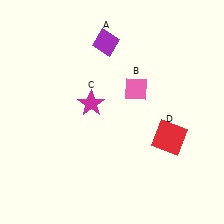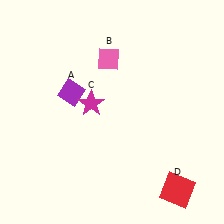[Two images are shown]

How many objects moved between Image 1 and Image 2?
3 objects moved between the two images.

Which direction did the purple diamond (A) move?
The purple diamond (A) moved down.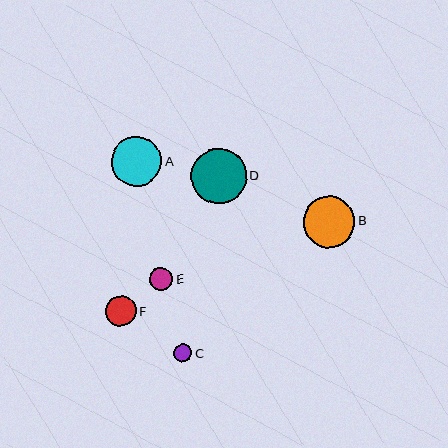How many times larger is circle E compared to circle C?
Circle E is approximately 1.3 times the size of circle C.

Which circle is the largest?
Circle D is the largest with a size of approximately 56 pixels.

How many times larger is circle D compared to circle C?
Circle D is approximately 3.1 times the size of circle C.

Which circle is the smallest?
Circle C is the smallest with a size of approximately 18 pixels.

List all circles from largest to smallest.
From largest to smallest: D, B, A, F, E, C.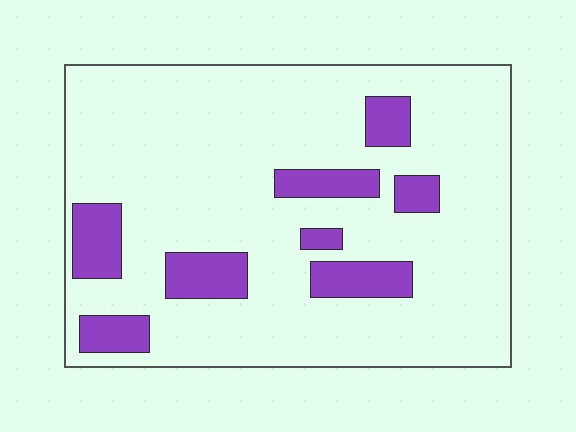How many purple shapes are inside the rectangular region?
8.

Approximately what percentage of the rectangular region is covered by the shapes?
Approximately 15%.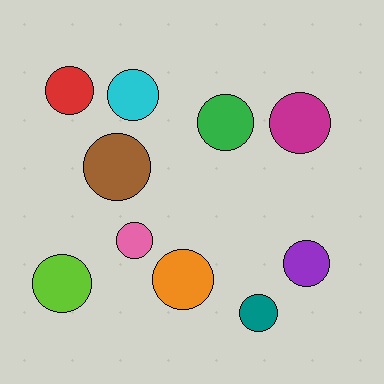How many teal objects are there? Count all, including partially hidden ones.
There is 1 teal object.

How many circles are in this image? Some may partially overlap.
There are 10 circles.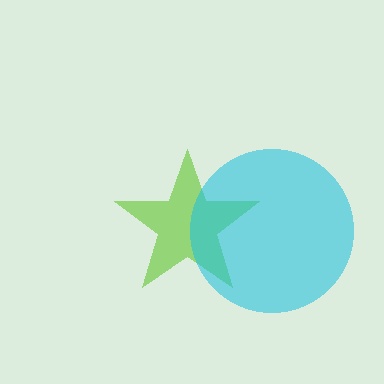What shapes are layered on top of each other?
The layered shapes are: a lime star, a cyan circle.